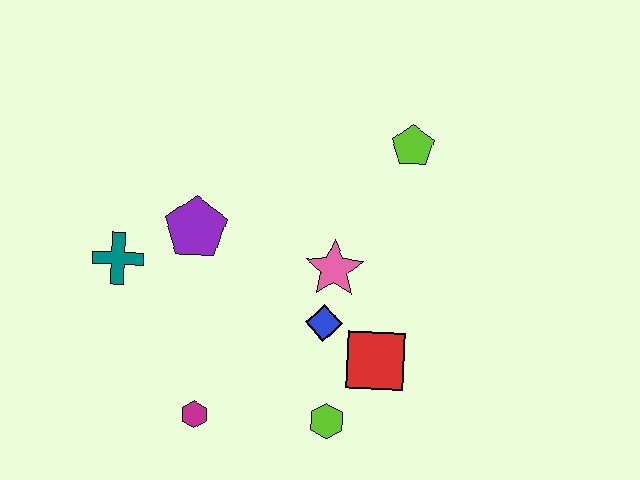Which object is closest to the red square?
The blue diamond is closest to the red square.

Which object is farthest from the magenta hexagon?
The lime pentagon is farthest from the magenta hexagon.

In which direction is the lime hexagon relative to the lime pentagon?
The lime hexagon is below the lime pentagon.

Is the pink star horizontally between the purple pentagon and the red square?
Yes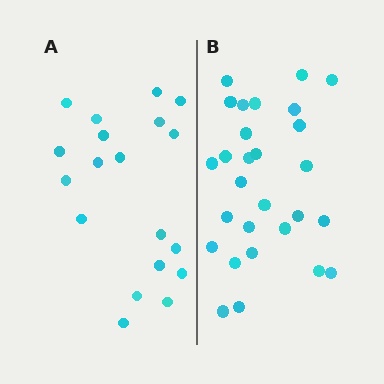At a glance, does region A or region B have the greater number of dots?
Region B (the right region) has more dots.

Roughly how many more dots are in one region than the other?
Region B has roughly 8 or so more dots than region A.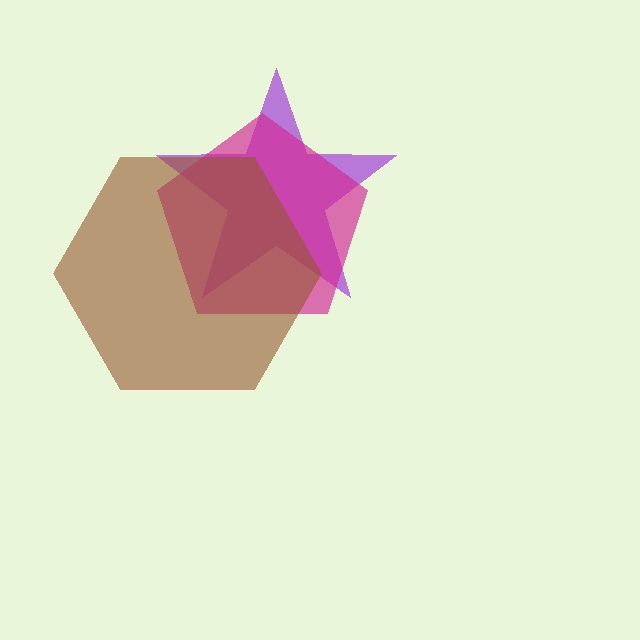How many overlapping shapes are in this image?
There are 3 overlapping shapes in the image.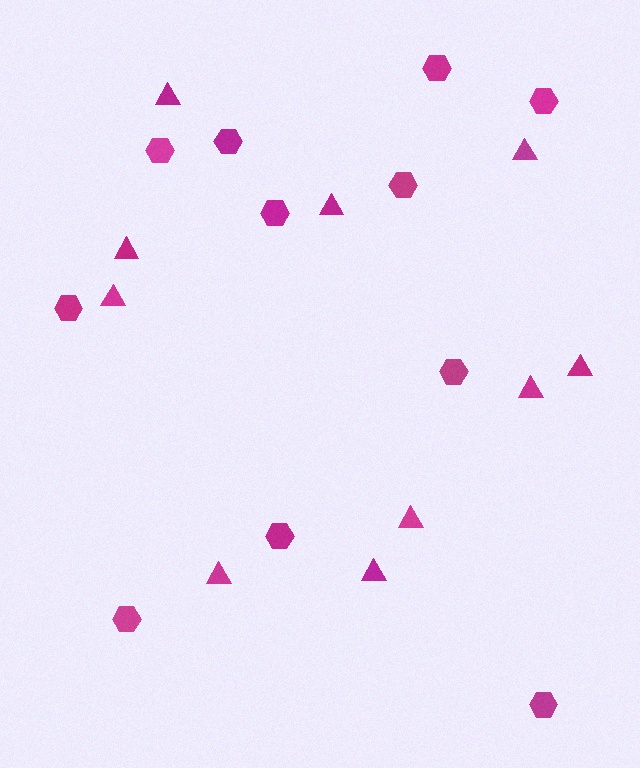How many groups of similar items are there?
There are 2 groups: one group of hexagons (11) and one group of triangles (10).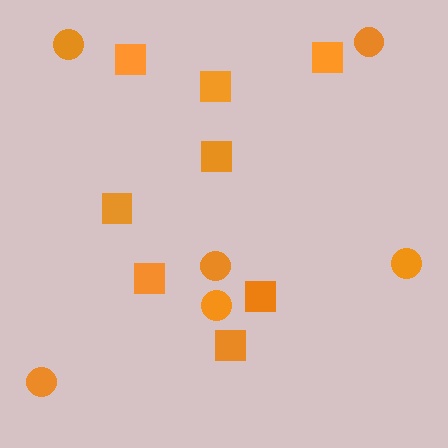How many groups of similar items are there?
There are 2 groups: one group of squares (8) and one group of circles (6).